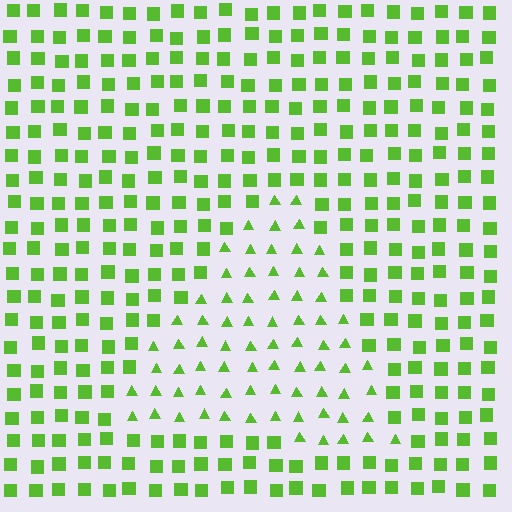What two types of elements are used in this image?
The image uses triangles inside the triangle region and squares outside it.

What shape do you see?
I see a triangle.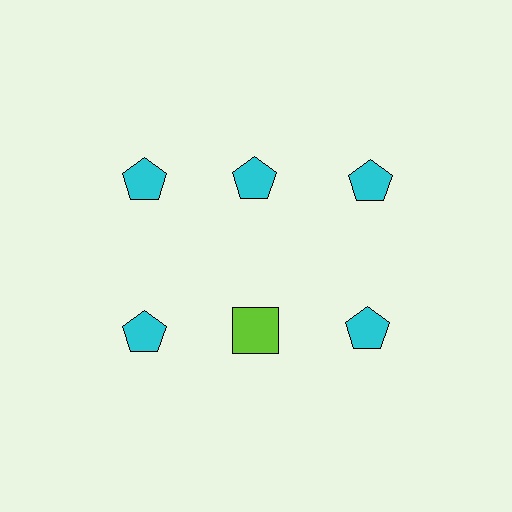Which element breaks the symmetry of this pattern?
The lime square in the second row, second from left column breaks the symmetry. All other shapes are cyan pentagons.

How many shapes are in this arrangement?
There are 6 shapes arranged in a grid pattern.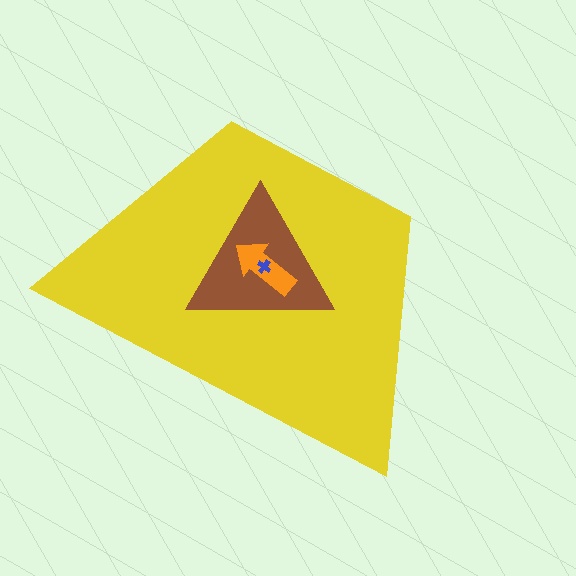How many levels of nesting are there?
4.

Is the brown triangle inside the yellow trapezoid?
Yes.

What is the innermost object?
The blue cross.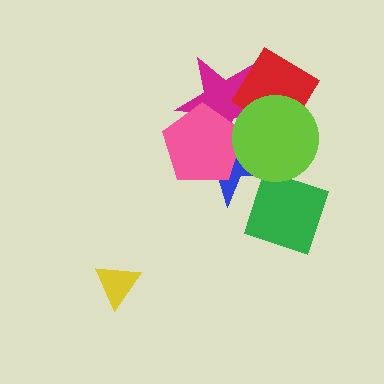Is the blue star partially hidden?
Yes, it is partially covered by another shape.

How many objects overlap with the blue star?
5 objects overlap with the blue star.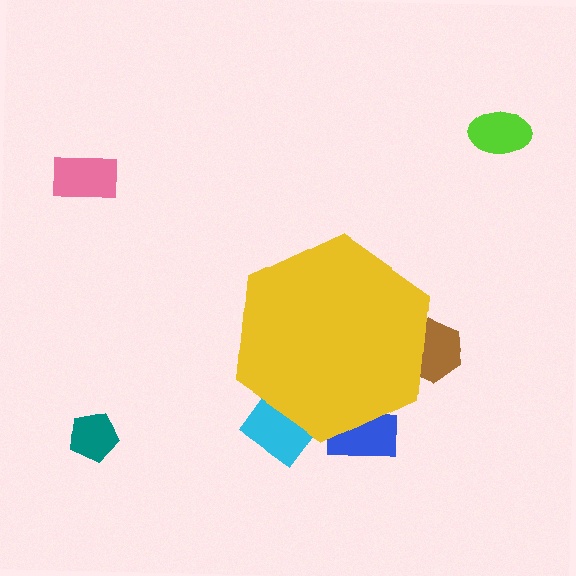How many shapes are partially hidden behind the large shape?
3 shapes are partially hidden.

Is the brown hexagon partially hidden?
Yes, the brown hexagon is partially hidden behind the yellow hexagon.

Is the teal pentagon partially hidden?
No, the teal pentagon is fully visible.